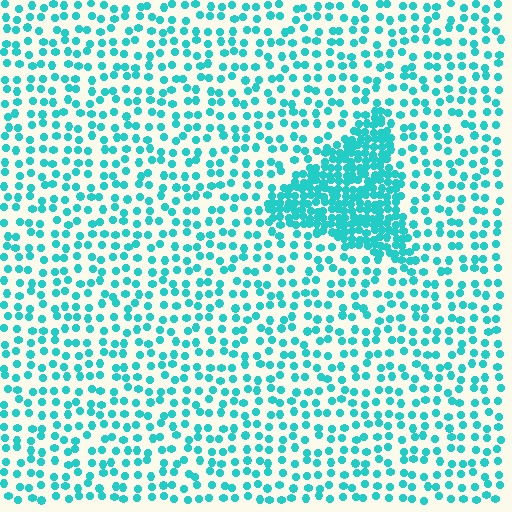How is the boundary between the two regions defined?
The boundary is defined by a change in element density (approximately 2.8x ratio). All elements are the same color, size, and shape.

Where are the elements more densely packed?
The elements are more densely packed inside the triangle boundary.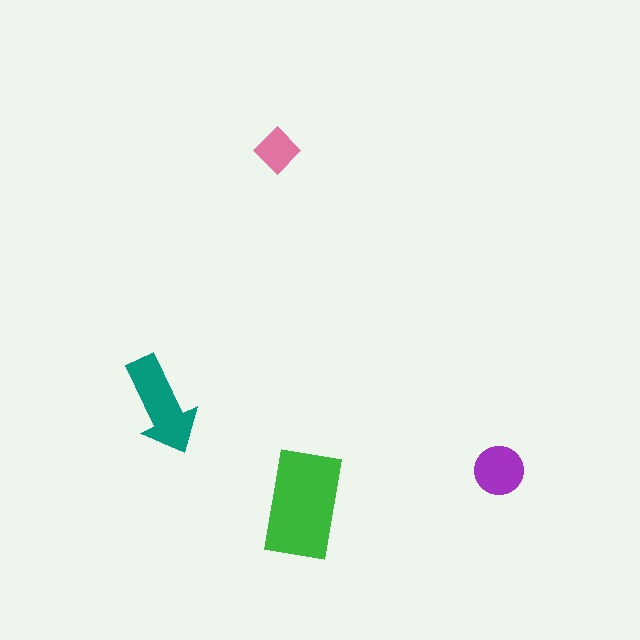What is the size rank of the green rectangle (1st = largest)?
1st.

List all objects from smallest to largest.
The pink diamond, the purple circle, the teal arrow, the green rectangle.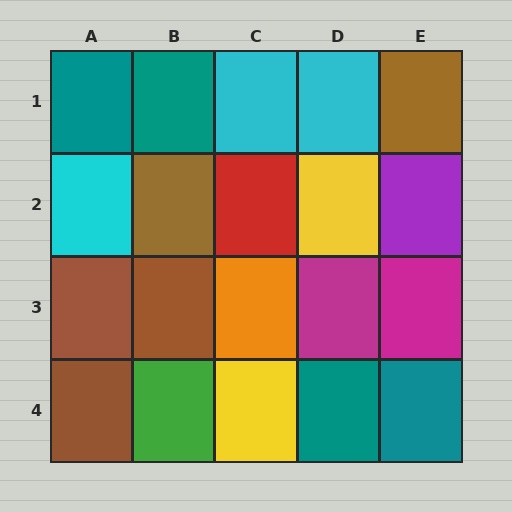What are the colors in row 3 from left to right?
Brown, brown, orange, magenta, magenta.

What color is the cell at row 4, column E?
Teal.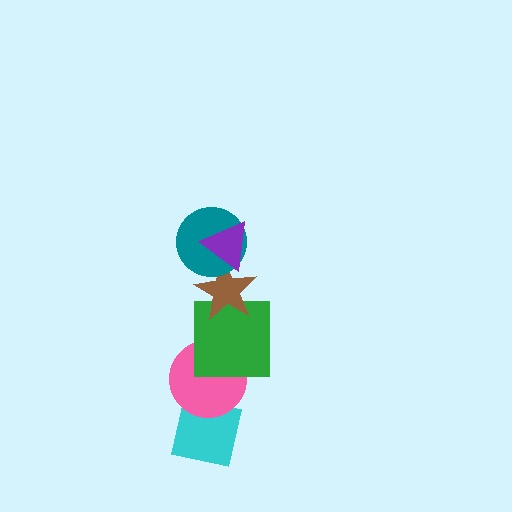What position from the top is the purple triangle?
The purple triangle is 1st from the top.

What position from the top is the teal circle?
The teal circle is 2nd from the top.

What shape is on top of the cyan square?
The pink circle is on top of the cyan square.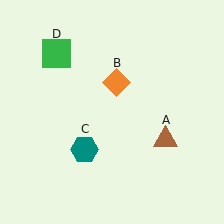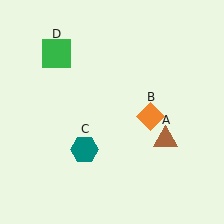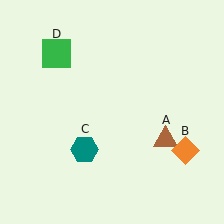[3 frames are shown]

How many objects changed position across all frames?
1 object changed position: orange diamond (object B).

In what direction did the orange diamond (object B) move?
The orange diamond (object B) moved down and to the right.